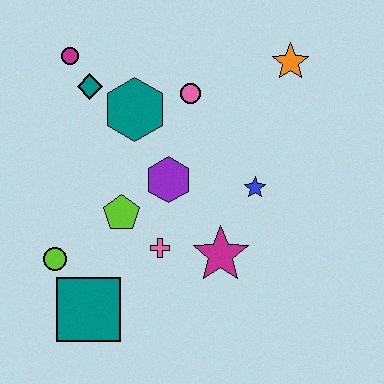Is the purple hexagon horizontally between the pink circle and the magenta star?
No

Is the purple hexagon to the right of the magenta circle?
Yes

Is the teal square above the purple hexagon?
No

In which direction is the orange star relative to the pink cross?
The orange star is above the pink cross.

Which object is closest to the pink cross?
The lime pentagon is closest to the pink cross.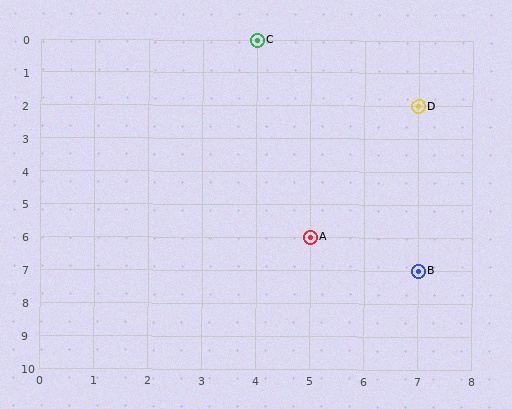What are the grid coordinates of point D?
Point D is at grid coordinates (7, 2).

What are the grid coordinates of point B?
Point B is at grid coordinates (7, 7).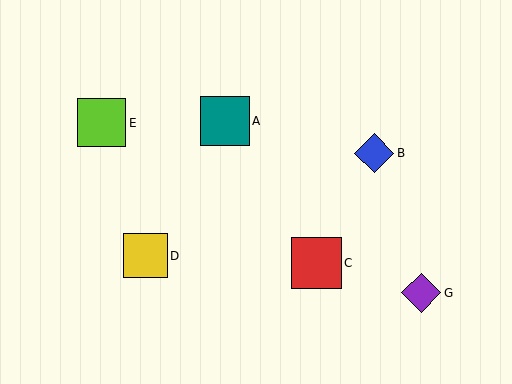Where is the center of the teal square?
The center of the teal square is at (225, 121).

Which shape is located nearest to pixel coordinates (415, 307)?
The purple diamond (labeled G) at (421, 293) is nearest to that location.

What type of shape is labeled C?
Shape C is a red square.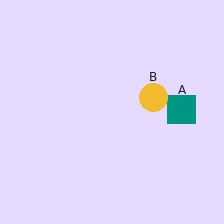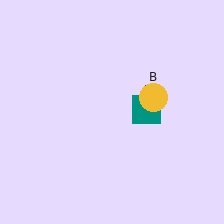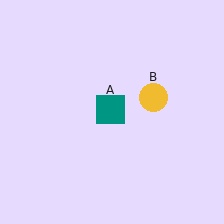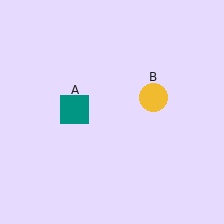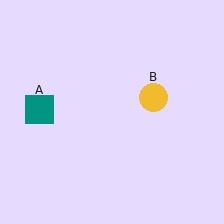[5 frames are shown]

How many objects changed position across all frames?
1 object changed position: teal square (object A).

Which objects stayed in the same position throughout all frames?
Yellow circle (object B) remained stationary.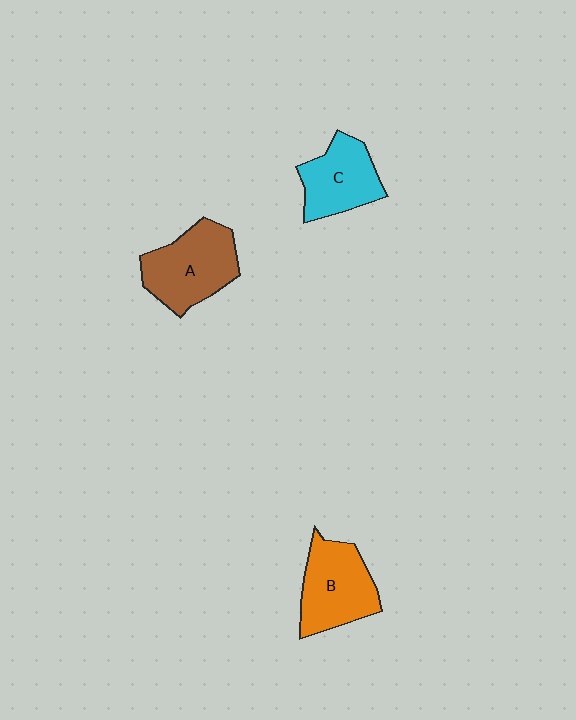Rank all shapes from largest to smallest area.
From largest to smallest: A (brown), B (orange), C (cyan).